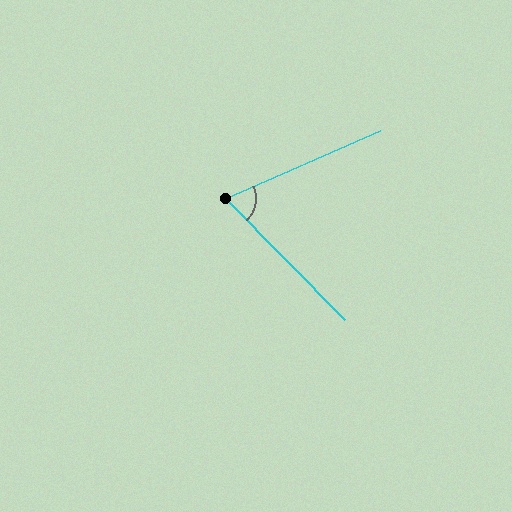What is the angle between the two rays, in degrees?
Approximately 69 degrees.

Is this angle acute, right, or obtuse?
It is acute.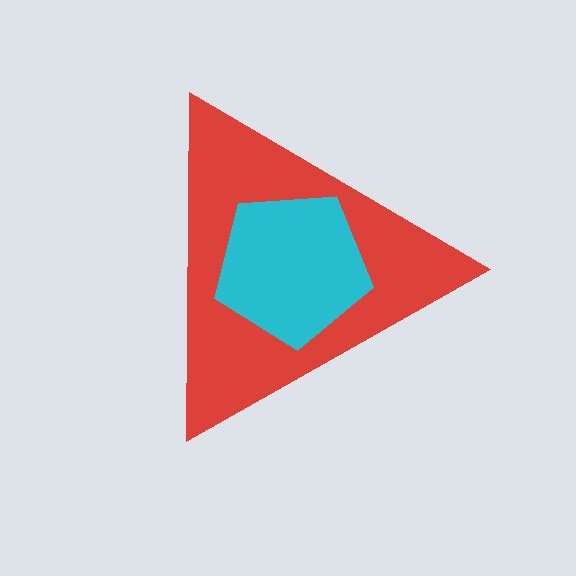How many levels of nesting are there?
2.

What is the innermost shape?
The cyan pentagon.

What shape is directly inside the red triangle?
The cyan pentagon.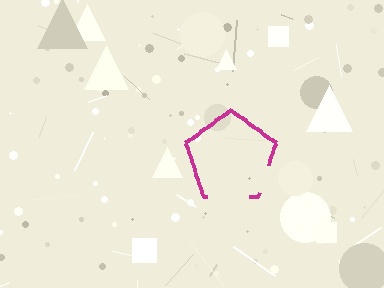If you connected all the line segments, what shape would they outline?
They would outline a pentagon.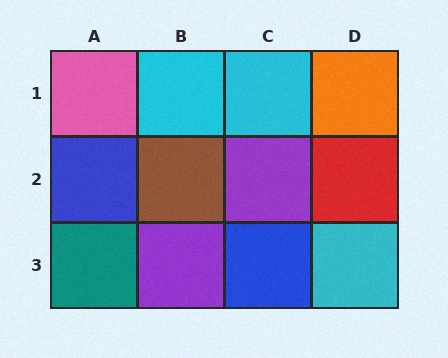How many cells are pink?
1 cell is pink.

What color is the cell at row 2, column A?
Blue.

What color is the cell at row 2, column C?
Purple.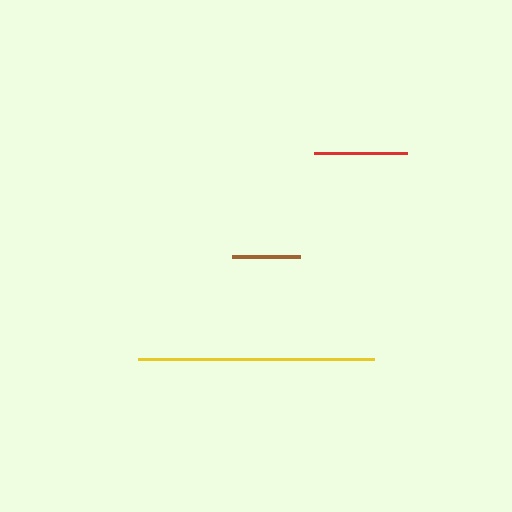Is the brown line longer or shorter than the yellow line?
The yellow line is longer than the brown line.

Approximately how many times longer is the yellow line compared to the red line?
The yellow line is approximately 2.6 times the length of the red line.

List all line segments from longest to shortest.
From longest to shortest: yellow, red, brown.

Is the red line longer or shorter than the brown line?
The red line is longer than the brown line.